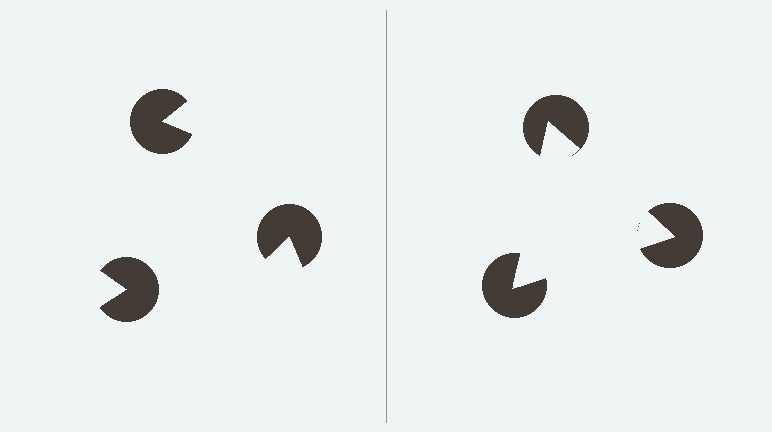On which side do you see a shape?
An illusory triangle appears on the right side. On the left side the wedge cuts are rotated, so no coherent shape forms.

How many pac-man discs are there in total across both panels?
6 — 3 on each side.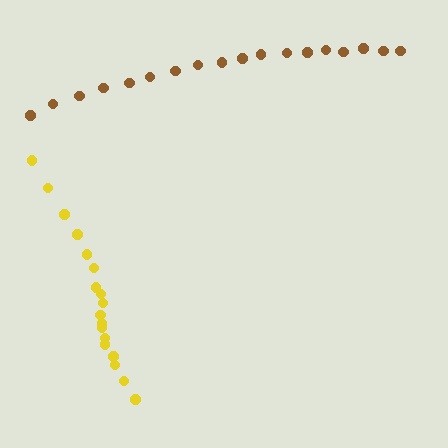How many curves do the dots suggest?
There are 2 distinct paths.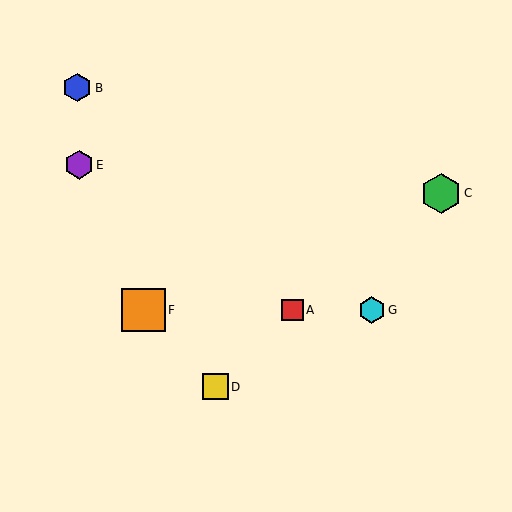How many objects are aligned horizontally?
3 objects (A, F, G) are aligned horizontally.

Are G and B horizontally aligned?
No, G is at y≈310 and B is at y≈88.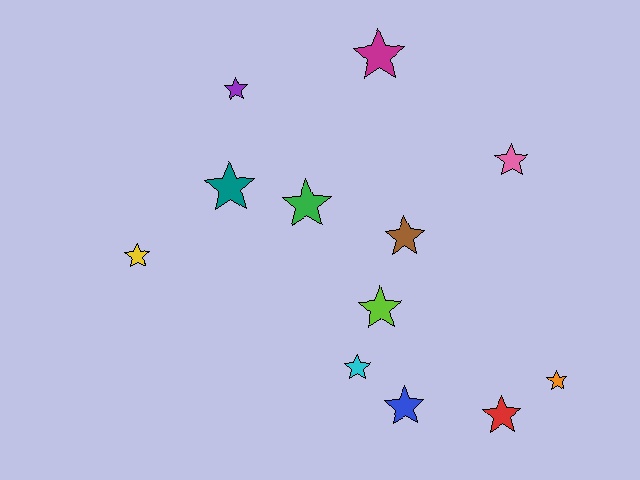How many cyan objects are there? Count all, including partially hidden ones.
There is 1 cyan object.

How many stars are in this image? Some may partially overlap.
There are 12 stars.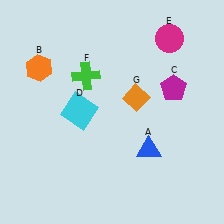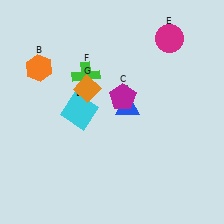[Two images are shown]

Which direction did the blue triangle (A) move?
The blue triangle (A) moved up.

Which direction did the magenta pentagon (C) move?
The magenta pentagon (C) moved left.